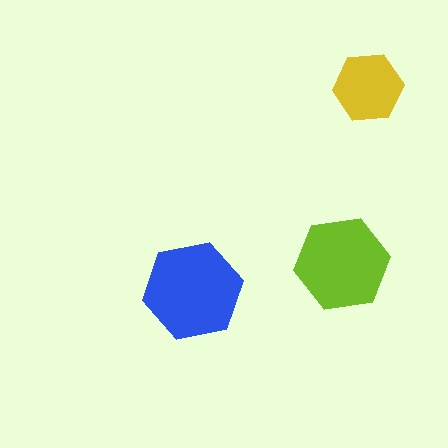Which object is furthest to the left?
The blue hexagon is leftmost.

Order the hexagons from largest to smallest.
the blue one, the lime one, the yellow one.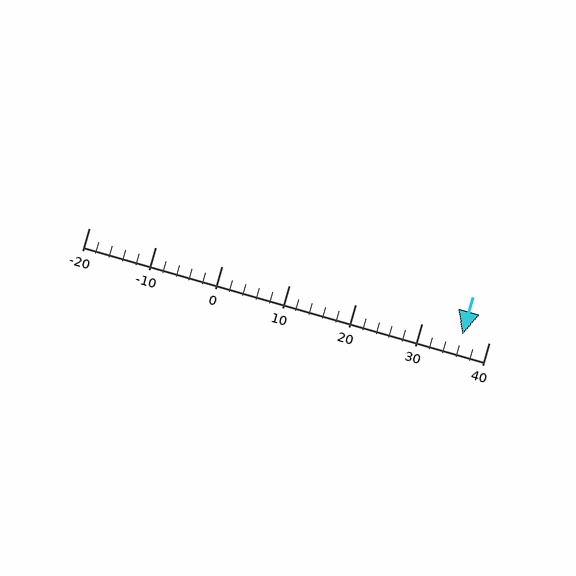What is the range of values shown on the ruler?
The ruler shows values from -20 to 40.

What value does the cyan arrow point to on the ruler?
The cyan arrow points to approximately 36.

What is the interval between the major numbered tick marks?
The major tick marks are spaced 10 units apart.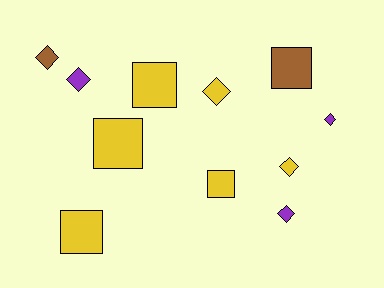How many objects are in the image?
There are 11 objects.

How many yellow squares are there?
There are 4 yellow squares.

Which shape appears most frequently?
Diamond, with 6 objects.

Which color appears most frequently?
Yellow, with 6 objects.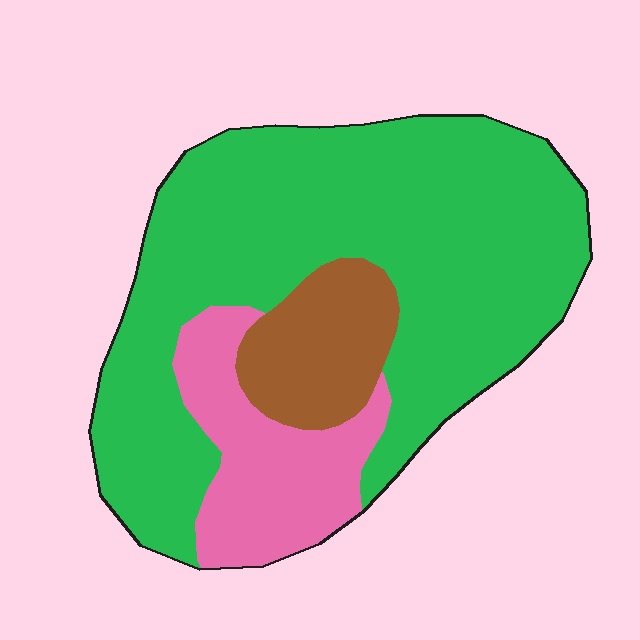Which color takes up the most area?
Green, at roughly 70%.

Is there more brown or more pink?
Pink.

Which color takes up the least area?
Brown, at roughly 10%.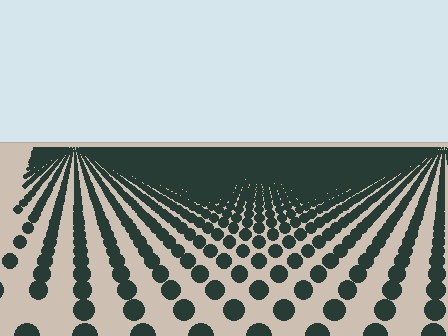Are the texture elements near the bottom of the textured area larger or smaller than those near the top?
Larger. Near the bottom, elements are closer to the viewer and appear at a bigger on-screen size.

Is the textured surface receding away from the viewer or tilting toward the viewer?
The surface is receding away from the viewer. Texture elements get smaller and denser toward the top.